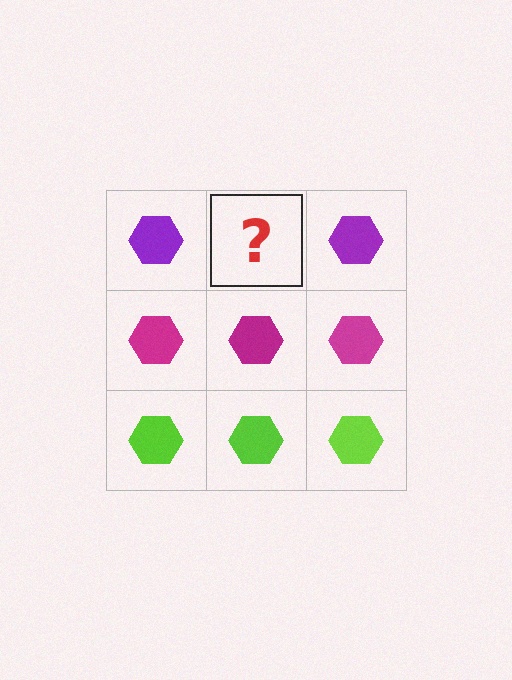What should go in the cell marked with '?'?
The missing cell should contain a purple hexagon.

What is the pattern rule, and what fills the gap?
The rule is that each row has a consistent color. The gap should be filled with a purple hexagon.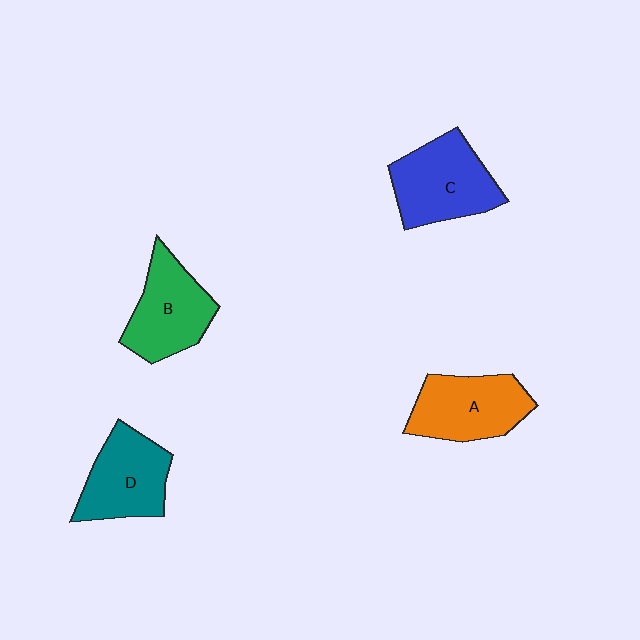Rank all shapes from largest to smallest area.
From largest to smallest: C (blue), A (orange), B (green), D (teal).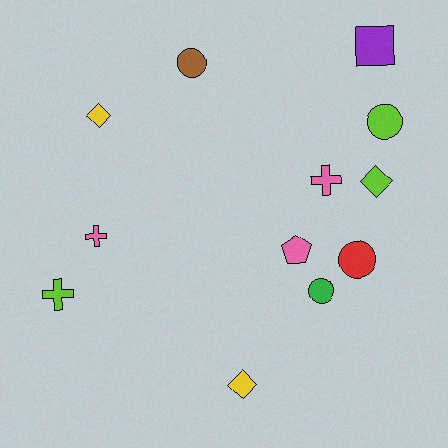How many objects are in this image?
There are 12 objects.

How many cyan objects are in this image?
There are no cyan objects.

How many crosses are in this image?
There are 3 crosses.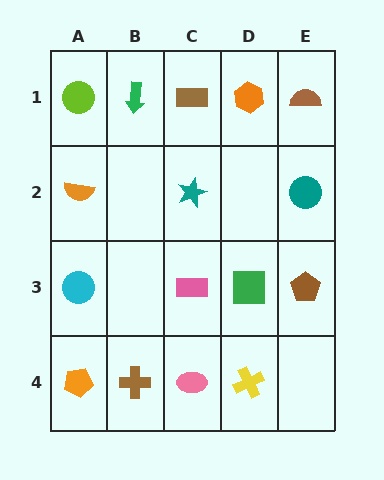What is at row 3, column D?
A green square.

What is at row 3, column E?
A brown pentagon.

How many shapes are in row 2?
3 shapes.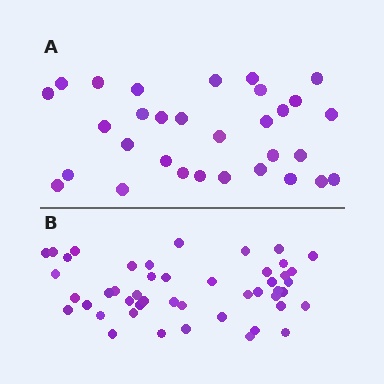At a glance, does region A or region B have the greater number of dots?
Region B (the bottom region) has more dots.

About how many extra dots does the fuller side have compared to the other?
Region B has approximately 15 more dots than region A.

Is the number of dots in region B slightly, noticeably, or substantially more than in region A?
Region B has substantially more. The ratio is roughly 1.5 to 1.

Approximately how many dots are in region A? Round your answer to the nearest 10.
About 30 dots. (The exact count is 31, which rounds to 30.)